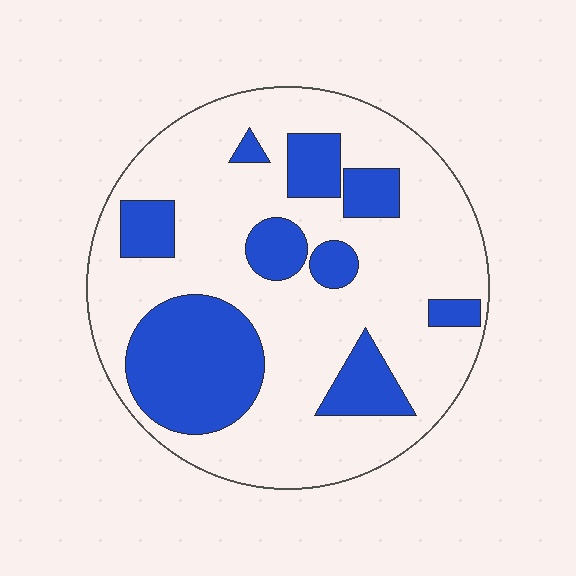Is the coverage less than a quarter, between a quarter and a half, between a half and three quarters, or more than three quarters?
Between a quarter and a half.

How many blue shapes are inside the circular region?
9.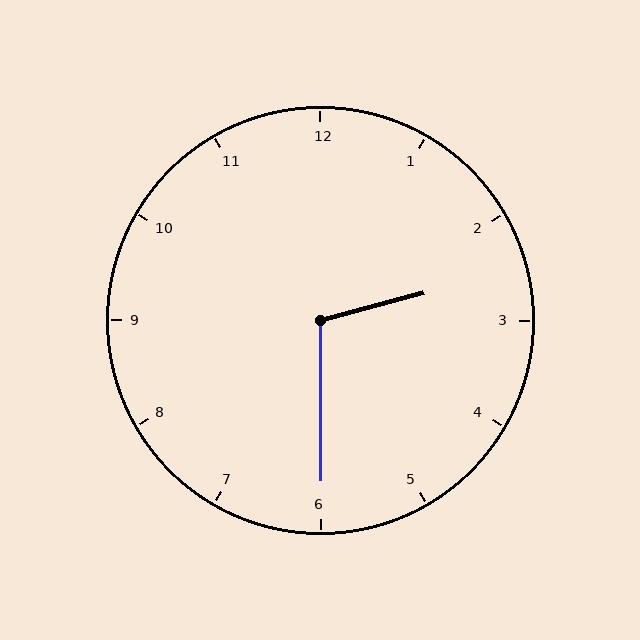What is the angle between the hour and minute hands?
Approximately 105 degrees.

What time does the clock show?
2:30.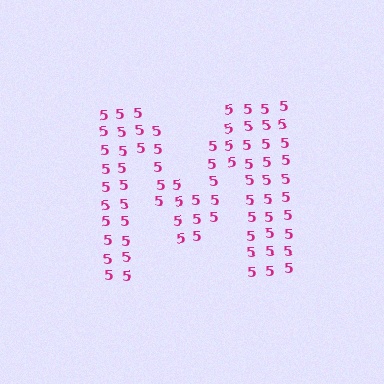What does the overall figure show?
The overall figure shows the letter M.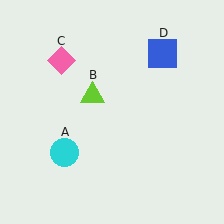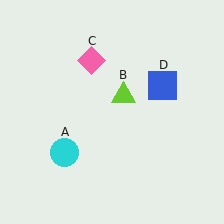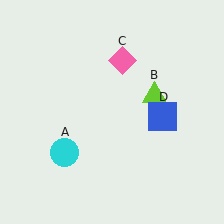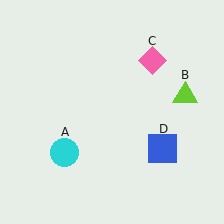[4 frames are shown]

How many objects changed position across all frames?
3 objects changed position: lime triangle (object B), pink diamond (object C), blue square (object D).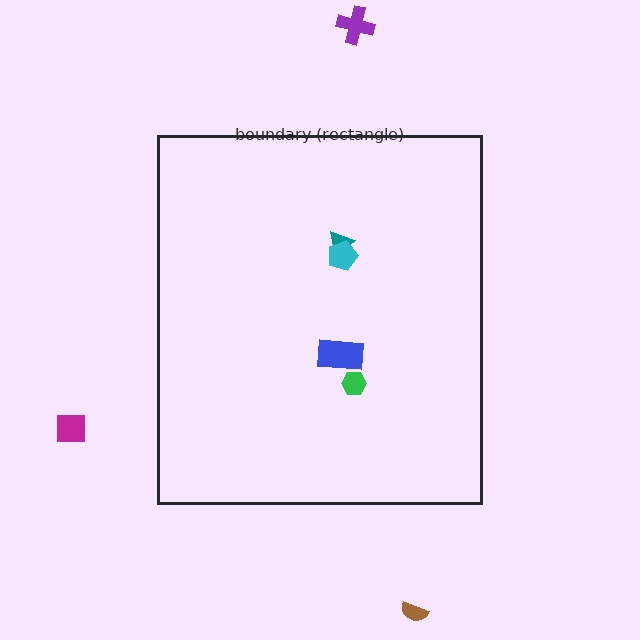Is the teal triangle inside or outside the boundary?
Inside.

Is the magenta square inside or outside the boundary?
Outside.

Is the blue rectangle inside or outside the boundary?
Inside.